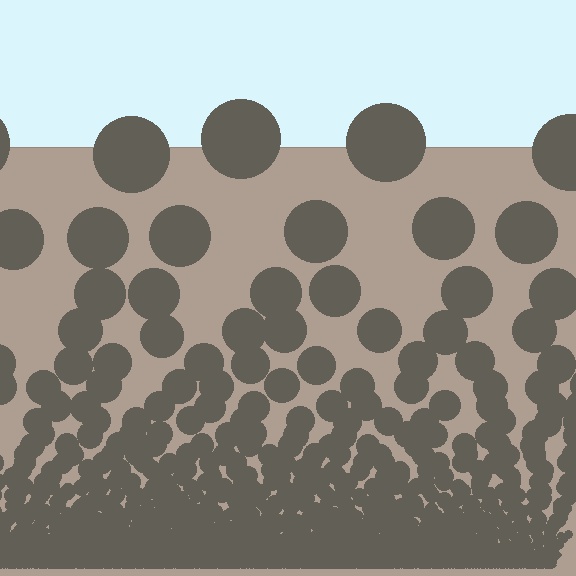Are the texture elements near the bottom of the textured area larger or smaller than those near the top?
Smaller. The gradient is inverted — elements near the bottom are smaller and denser.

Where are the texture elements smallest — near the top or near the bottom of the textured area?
Near the bottom.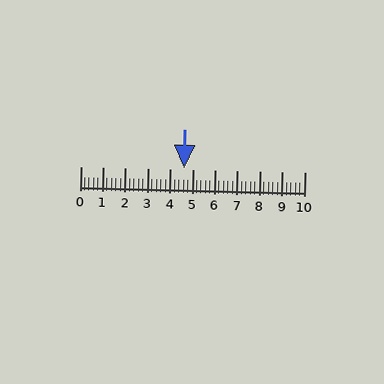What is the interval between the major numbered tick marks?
The major tick marks are spaced 1 units apart.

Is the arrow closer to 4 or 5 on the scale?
The arrow is closer to 5.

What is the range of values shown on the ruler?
The ruler shows values from 0 to 10.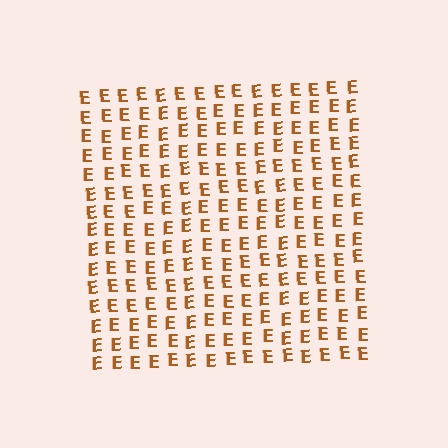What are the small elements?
The small elements are letter E's.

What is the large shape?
The large shape is a square.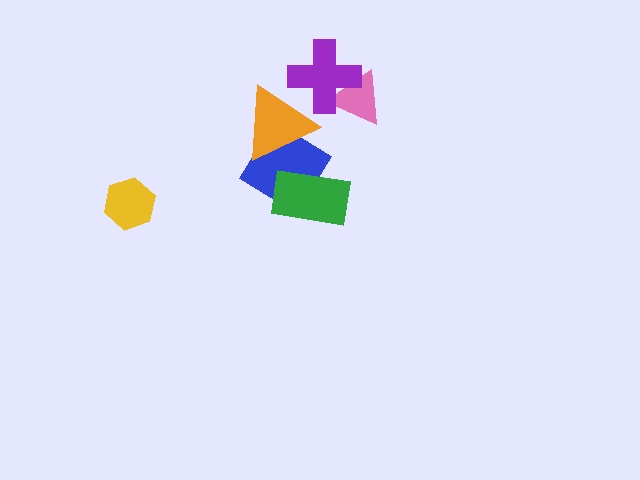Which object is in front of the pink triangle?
The purple cross is in front of the pink triangle.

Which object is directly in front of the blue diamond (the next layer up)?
The orange triangle is directly in front of the blue diamond.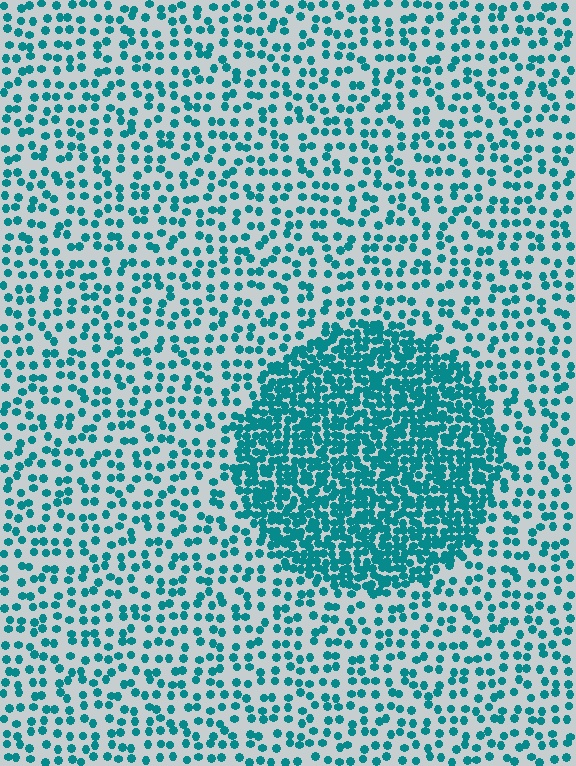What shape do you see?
I see a circle.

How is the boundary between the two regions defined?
The boundary is defined by a change in element density (approximately 2.6x ratio). All elements are the same color, size, and shape.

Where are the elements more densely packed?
The elements are more densely packed inside the circle boundary.